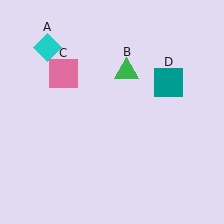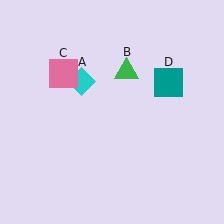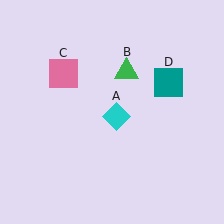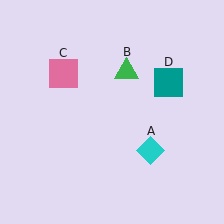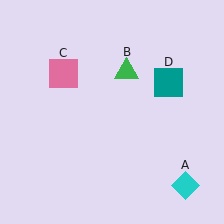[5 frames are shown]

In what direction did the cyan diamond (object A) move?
The cyan diamond (object A) moved down and to the right.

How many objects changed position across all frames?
1 object changed position: cyan diamond (object A).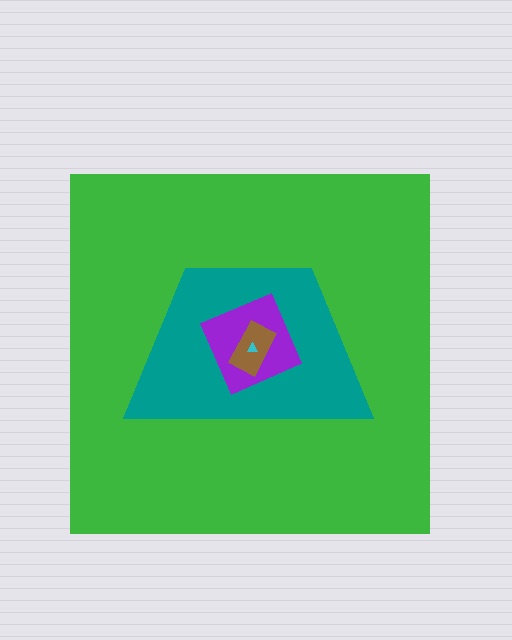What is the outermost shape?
The green square.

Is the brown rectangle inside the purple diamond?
Yes.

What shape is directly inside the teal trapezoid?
The purple diamond.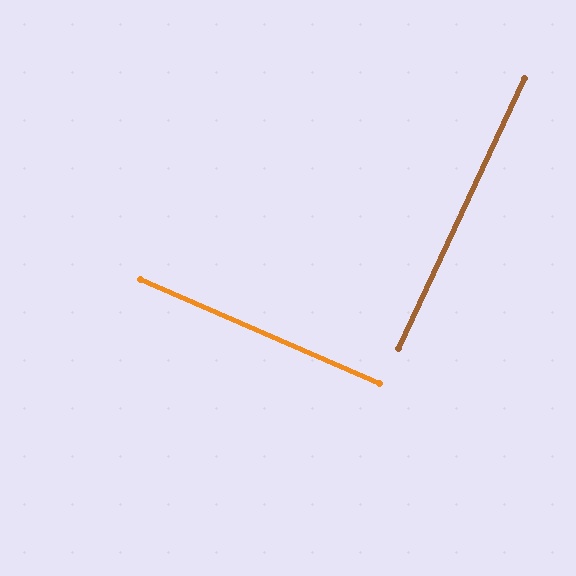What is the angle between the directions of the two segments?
Approximately 88 degrees.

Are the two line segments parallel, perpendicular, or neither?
Perpendicular — they meet at approximately 88°.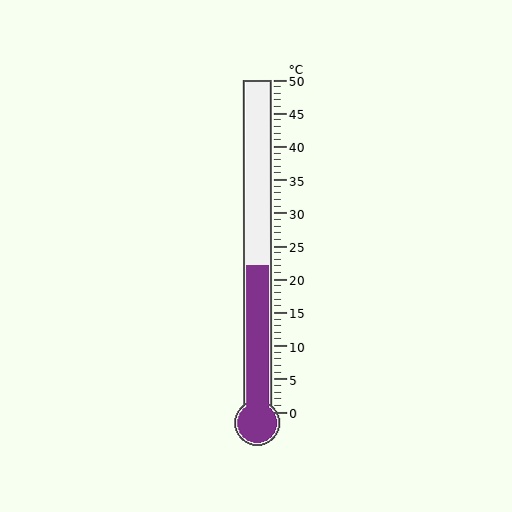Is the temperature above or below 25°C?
The temperature is below 25°C.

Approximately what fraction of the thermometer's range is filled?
The thermometer is filled to approximately 45% of its range.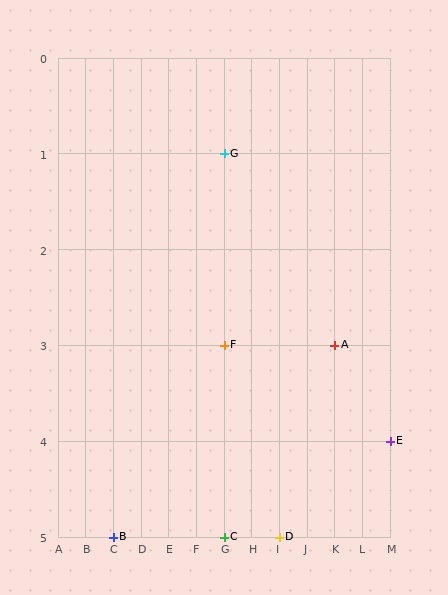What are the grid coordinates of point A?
Point A is at grid coordinates (K, 3).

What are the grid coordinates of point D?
Point D is at grid coordinates (I, 5).